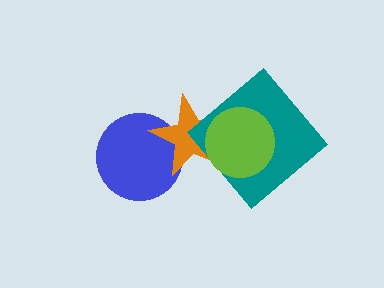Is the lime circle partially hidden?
No, no other shape covers it.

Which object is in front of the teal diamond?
The lime circle is in front of the teal diamond.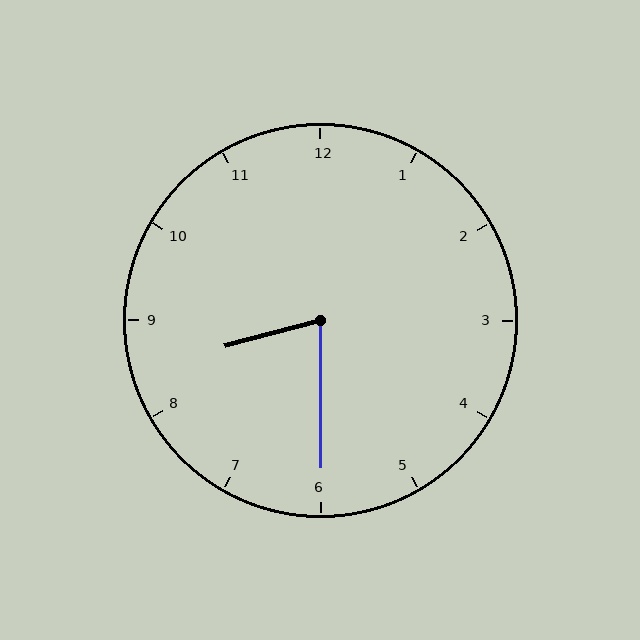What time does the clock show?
8:30.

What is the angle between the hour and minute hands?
Approximately 75 degrees.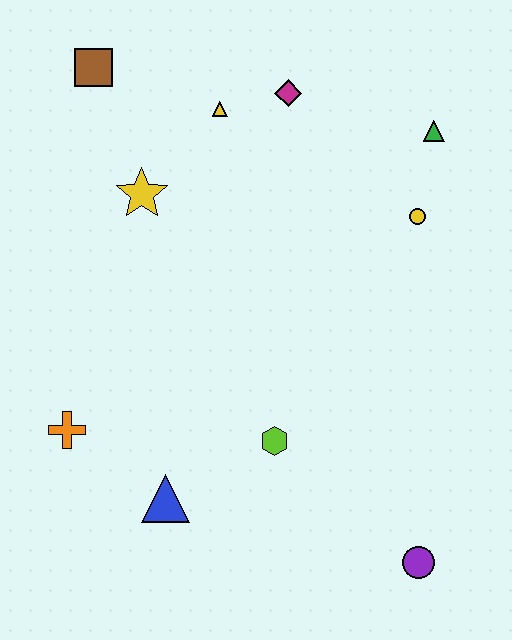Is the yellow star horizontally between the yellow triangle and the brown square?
Yes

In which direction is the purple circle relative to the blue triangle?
The purple circle is to the right of the blue triangle.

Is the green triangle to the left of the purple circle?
No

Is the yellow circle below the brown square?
Yes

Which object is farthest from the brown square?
The purple circle is farthest from the brown square.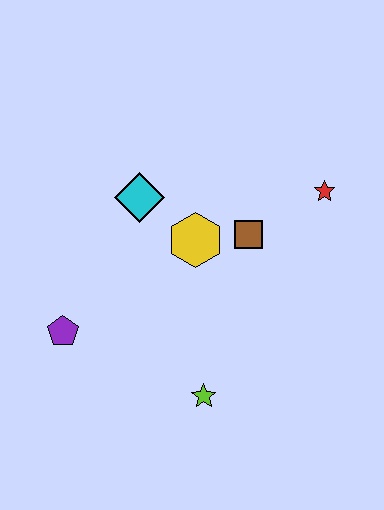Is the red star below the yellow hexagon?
No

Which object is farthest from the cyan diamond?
The lime star is farthest from the cyan diamond.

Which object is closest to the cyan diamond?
The yellow hexagon is closest to the cyan diamond.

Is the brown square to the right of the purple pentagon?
Yes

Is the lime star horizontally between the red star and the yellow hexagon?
Yes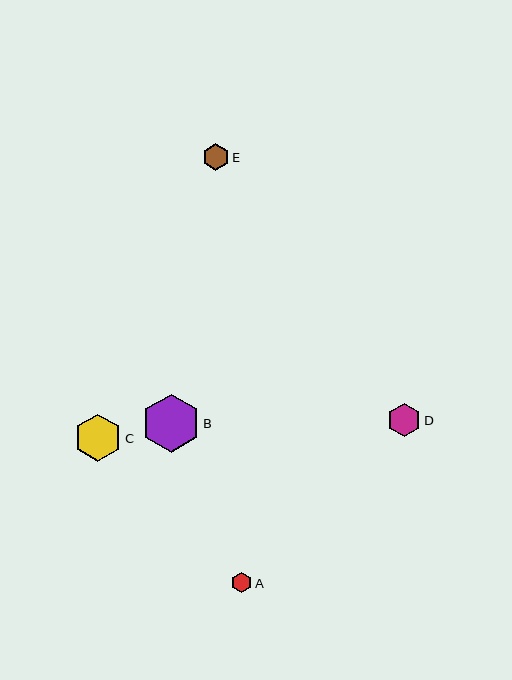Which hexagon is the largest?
Hexagon B is the largest with a size of approximately 58 pixels.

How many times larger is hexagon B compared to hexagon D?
Hexagon B is approximately 1.7 times the size of hexagon D.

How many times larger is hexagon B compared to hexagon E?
Hexagon B is approximately 2.2 times the size of hexagon E.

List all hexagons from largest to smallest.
From largest to smallest: B, C, D, E, A.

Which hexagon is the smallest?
Hexagon A is the smallest with a size of approximately 20 pixels.